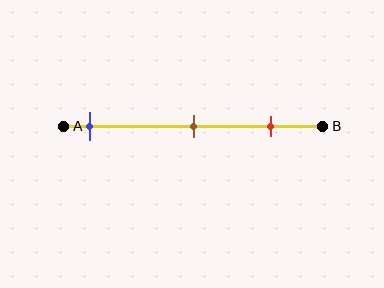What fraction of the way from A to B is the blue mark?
The blue mark is approximately 10% (0.1) of the way from A to B.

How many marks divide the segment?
There are 3 marks dividing the segment.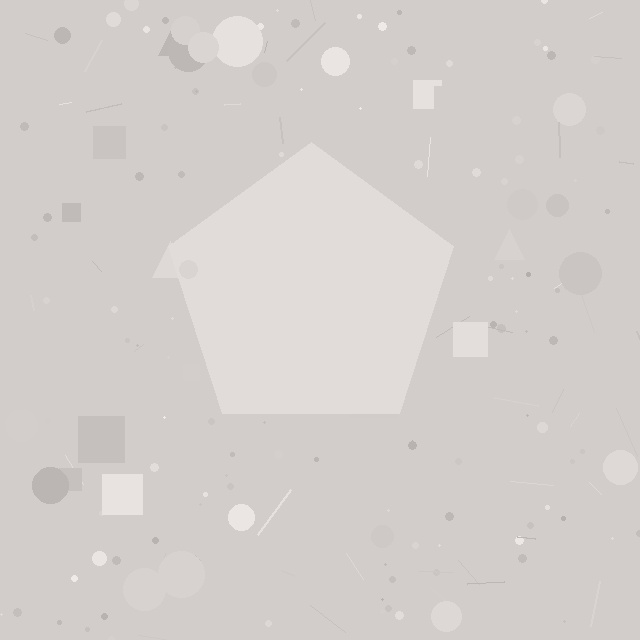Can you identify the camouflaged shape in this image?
The camouflaged shape is a pentagon.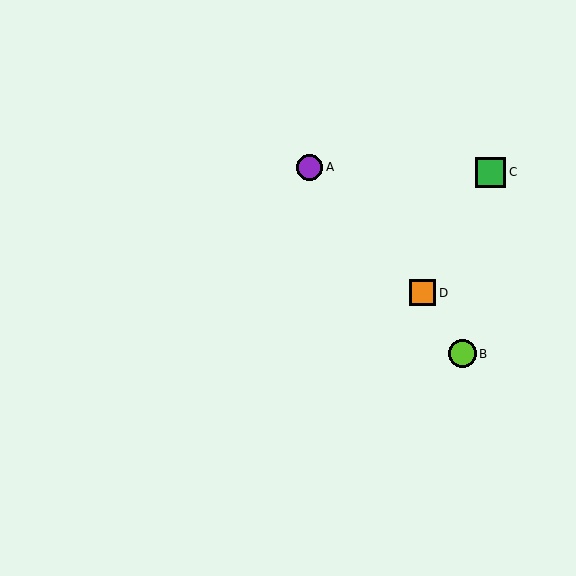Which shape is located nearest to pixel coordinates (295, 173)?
The purple circle (labeled A) at (309, 167) is nearest to that location.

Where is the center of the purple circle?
The center of the purple circle is at (309, 167).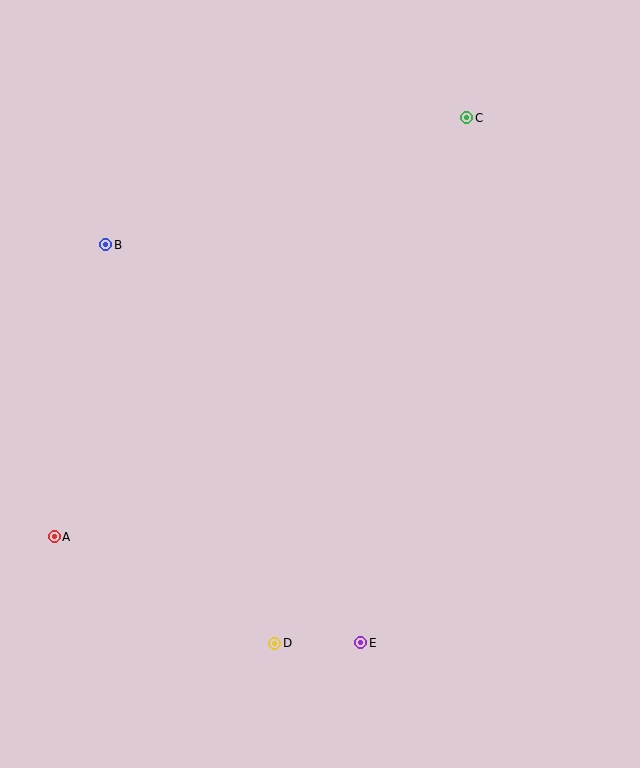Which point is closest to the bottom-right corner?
Point E is closest to the bottom-right corner.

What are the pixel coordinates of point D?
Point D is at (274, 643).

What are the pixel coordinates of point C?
Point C is at (467, 118).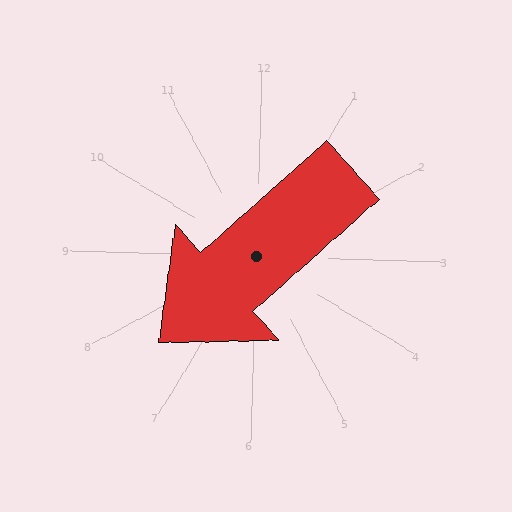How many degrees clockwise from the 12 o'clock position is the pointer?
Approximately 227 degrees.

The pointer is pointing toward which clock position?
Roughly 8 o'clock.